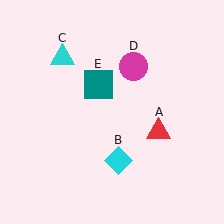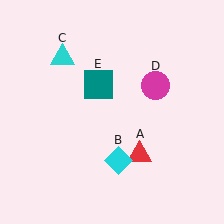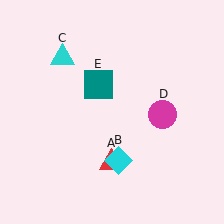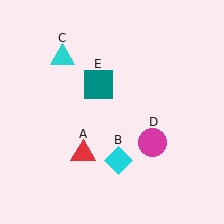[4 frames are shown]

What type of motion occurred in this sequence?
The red triangle (object A), magenta circle (object D) rotated clockwise around the center of the scene.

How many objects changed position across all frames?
2 objects changed position: red triangle (object A), magenta circle (object D).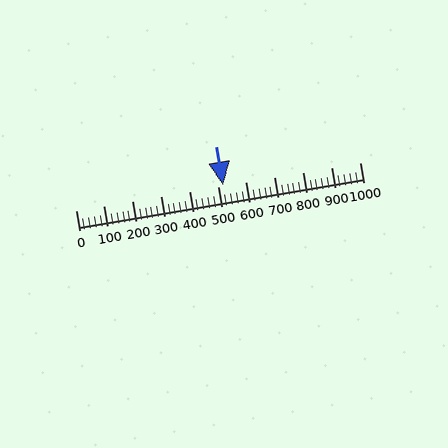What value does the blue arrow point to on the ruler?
The blue arrow points to approximately 520.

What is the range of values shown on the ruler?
The ruler shows values from 0 to 1000.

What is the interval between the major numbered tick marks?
The major tick marks are spaced 100 units apart.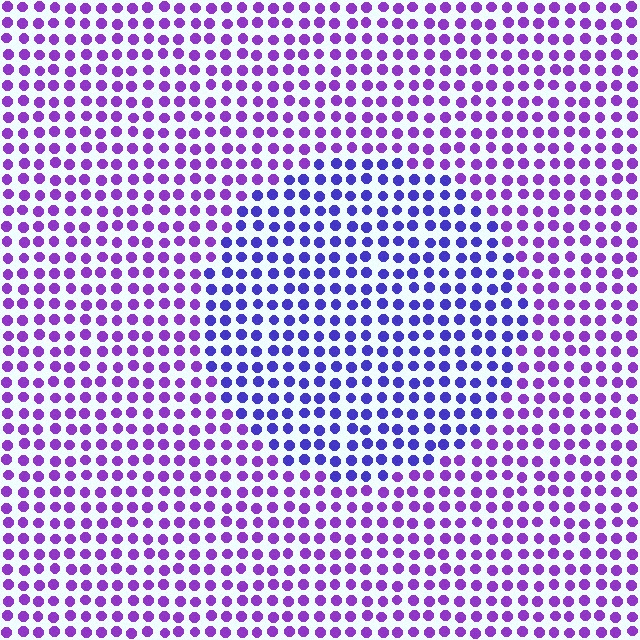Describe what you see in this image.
The image is filled with small purple elements in a uniform arrangement. A circle-shaped region is visible where the elements are tinted to a slightly different hue, forming a subtle color boundary.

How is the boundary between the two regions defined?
The boundary is defined purely by a slight shift in hue (about 32 degrees). Spacing, size, and orientation are identical on both sides.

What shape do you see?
I see a circle.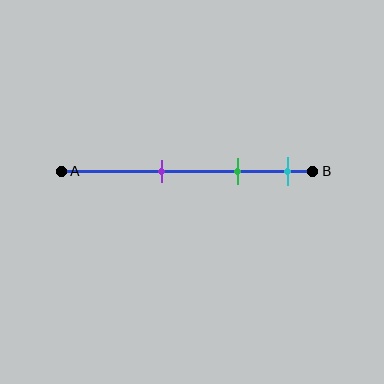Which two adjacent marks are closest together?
The green and cyan marks are the closest adjacent pair.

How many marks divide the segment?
There are 3 marks dividing the segment.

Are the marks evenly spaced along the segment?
Yes, the marks are approximately evenly spaced.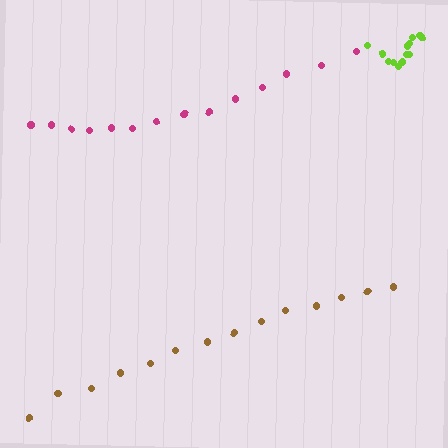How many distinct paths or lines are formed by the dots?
There are 3 distinct paths.